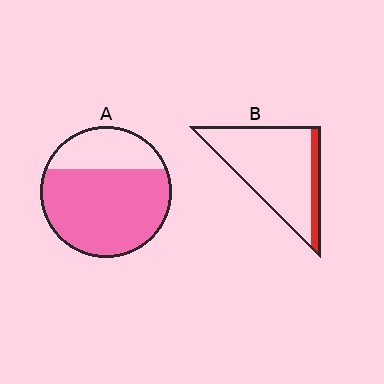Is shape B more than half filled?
No.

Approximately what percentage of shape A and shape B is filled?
A is approximately 70% and B is approximately 15%.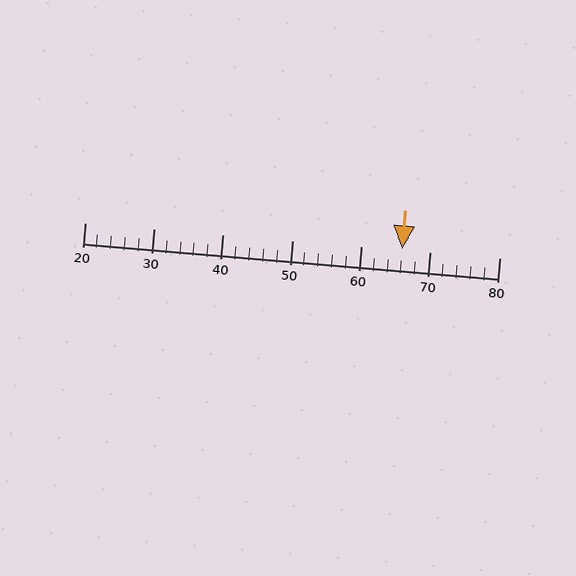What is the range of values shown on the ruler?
The ruler shows values from 20 to 80.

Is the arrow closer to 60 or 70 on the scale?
The arrow is closer to 70.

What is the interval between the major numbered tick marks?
The major tick marks are spaced 10 units apart.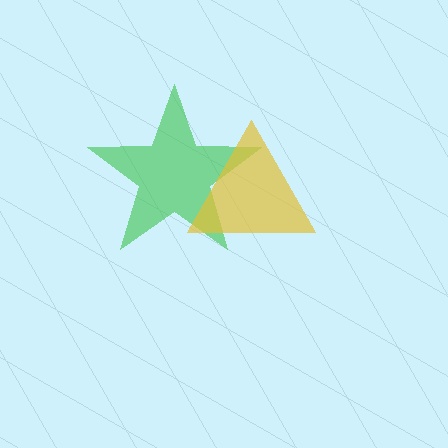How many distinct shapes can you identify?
There are 2 distinct shapes: a green star, a yellow triangle.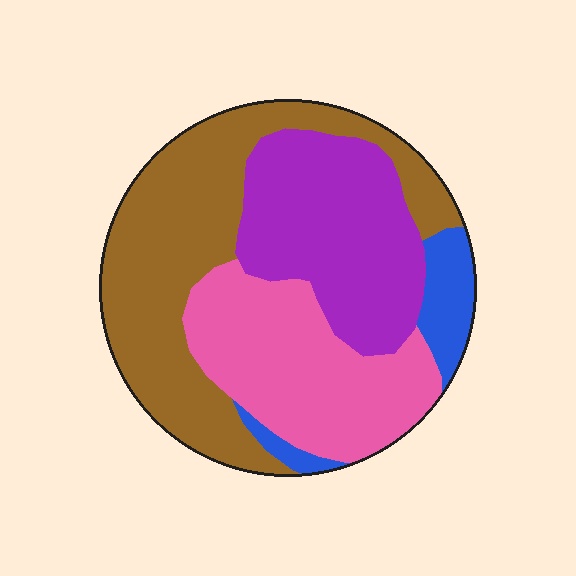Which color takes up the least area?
Blue, at roughly 10%.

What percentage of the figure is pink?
Pink covers about 25% of the figure.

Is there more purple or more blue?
Purple.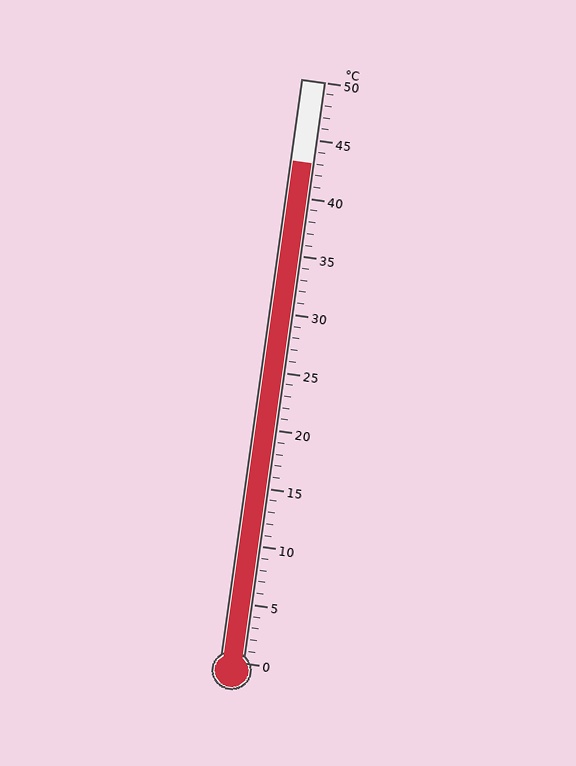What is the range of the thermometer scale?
The thermometer scale ranges from 0°C to 50°C.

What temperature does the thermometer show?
The thermometer shows approximately 43°C.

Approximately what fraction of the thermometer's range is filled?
The thermometer is filled to approximately 85% of its range.